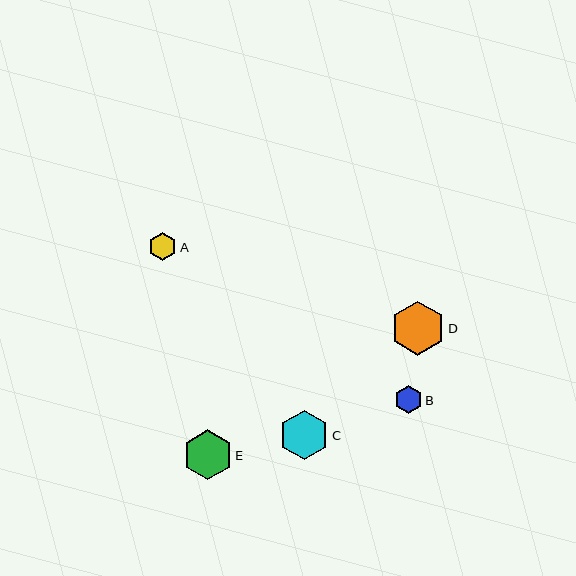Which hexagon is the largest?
Hexagon D is the largest with a size of approximately 54 pixels.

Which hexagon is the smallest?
Hexagon A is the smallest with a size of approximately 28 pixels.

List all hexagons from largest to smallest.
From largest to smallest: D, E, C, B, A.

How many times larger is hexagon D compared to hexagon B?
Hexagon D is approximately 1.9 times the size of hexagon B.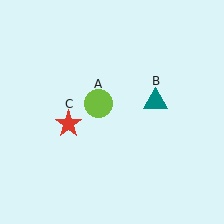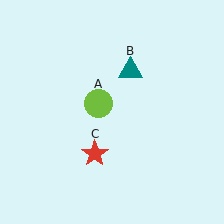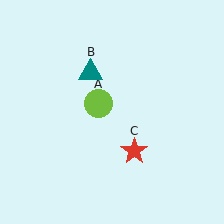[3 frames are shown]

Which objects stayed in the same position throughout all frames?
Lime circle (object A) remained stationary.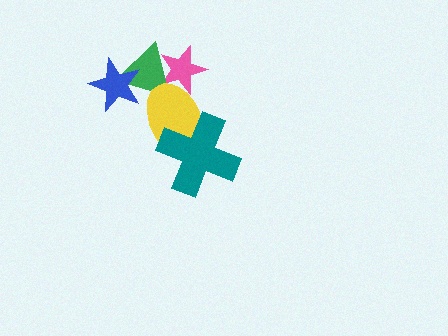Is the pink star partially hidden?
Yes, it is partially covered by another shape.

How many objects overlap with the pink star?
2 objects overlap with the pink star.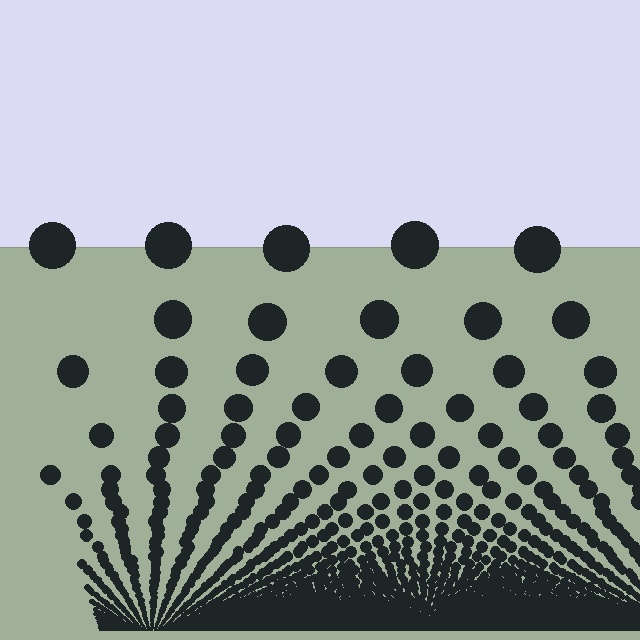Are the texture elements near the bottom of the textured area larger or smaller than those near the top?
Smaller. The gradient is inverted — elements near the bottom are smaller and denser.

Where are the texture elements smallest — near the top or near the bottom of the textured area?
Near the bottom.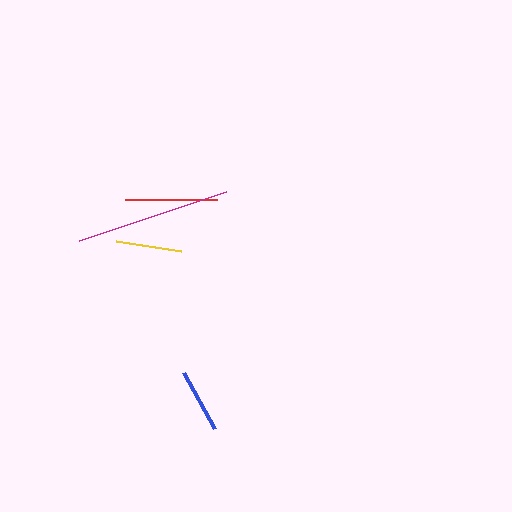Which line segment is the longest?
The magenta line is the longest at approximately 155 pixels.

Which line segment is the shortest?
The blue line is the shortest at approximately 63 pixels.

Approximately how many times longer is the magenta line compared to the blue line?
The magenta line is approximately 2.5 times the length of the blue line.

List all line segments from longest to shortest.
From longest to shortest: magenta, red, yellow, blue.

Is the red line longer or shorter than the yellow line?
The red line is longer than the yellow line.